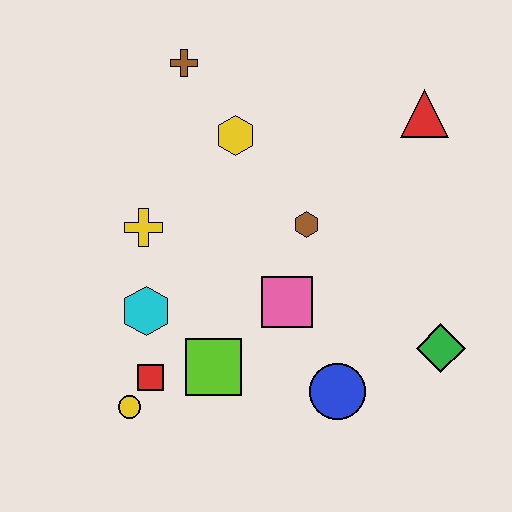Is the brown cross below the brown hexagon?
No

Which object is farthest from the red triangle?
The yellow circle is farthest from the red triangle.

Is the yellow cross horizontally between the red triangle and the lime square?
No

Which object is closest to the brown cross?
The yellow hexagon is closest to the brown cross.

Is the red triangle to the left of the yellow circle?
No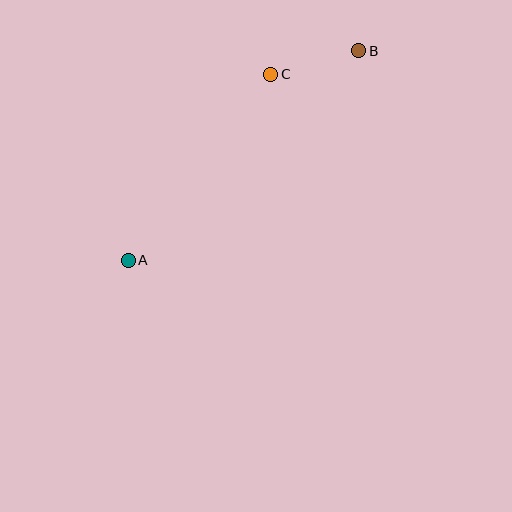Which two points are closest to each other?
Points B and C are closest to each other.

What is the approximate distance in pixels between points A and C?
The distance between A and C is approximately 234 pixels.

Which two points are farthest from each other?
Points A and B are farthest from each other.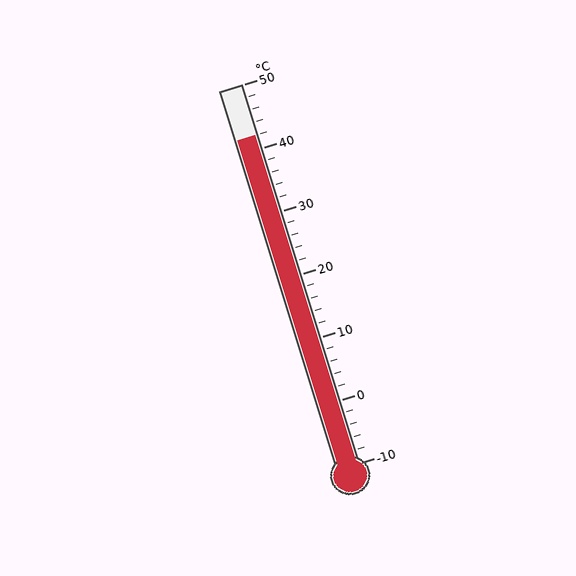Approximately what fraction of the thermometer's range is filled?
The thermometer is filled to approximately 85% of its range.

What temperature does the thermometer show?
The thermometer shows approximately 42°C.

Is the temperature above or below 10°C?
The temperature is above 10°C.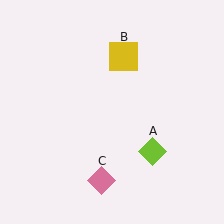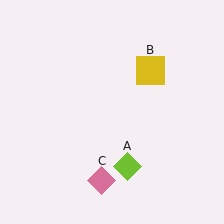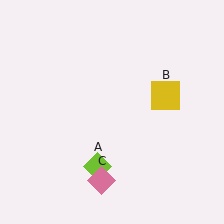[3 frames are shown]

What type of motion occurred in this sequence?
The lime diamond (object A), yellow square (object B) rotated clockwise around the center of the scene.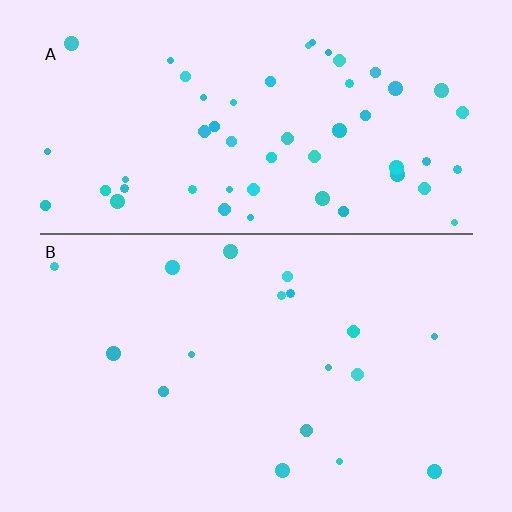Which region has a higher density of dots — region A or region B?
A (the top).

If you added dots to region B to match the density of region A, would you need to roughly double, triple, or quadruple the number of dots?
Approximately triple.